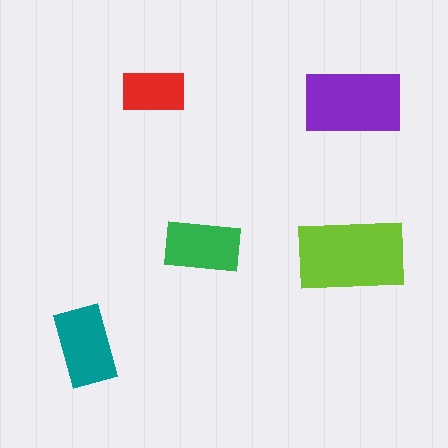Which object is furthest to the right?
The purple rectangle is rightmost.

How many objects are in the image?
There are 5 objects in the image.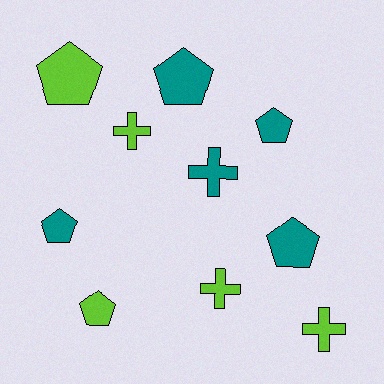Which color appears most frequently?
Lime, with 5 objects.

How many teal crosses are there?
There is 1 teal cross.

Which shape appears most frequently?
Pentagon, with 6 objects.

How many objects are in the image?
There are 10 objects.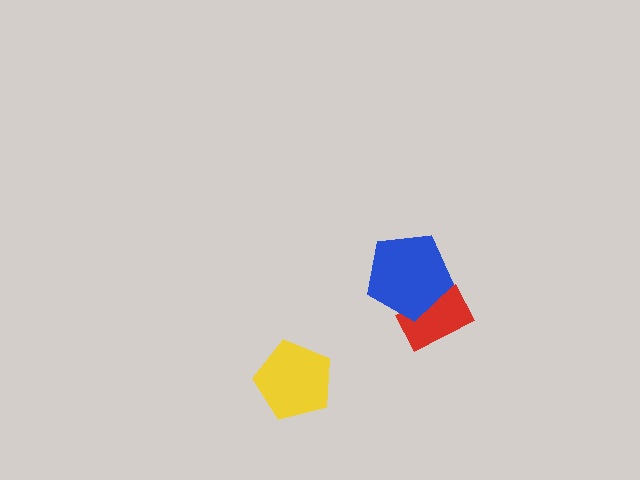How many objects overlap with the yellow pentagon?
0 objects overlap with the yellow pentagon.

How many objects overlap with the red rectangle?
1 object overlaps with the red rectangle.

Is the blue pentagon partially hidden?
No, no other shape covers it.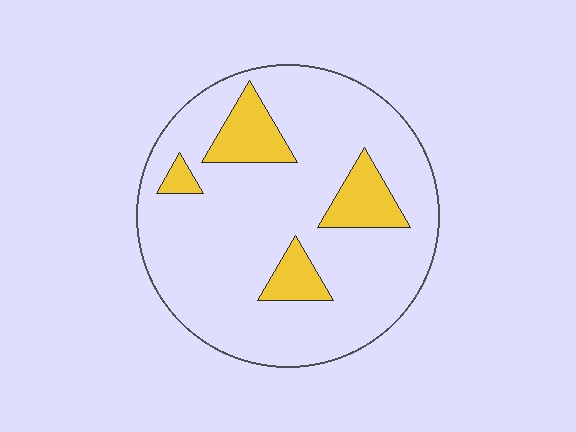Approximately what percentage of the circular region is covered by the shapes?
Approximately 15%.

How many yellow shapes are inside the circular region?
4.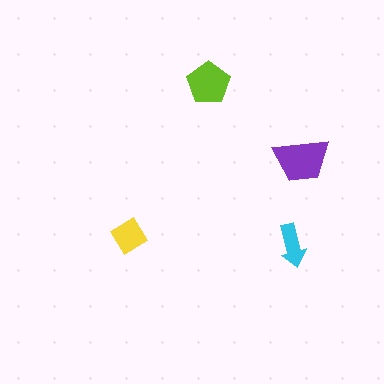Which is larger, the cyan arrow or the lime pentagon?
The lime pentagon.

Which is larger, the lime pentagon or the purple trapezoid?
The purple trapezoid.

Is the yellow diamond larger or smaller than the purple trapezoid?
Smaller.